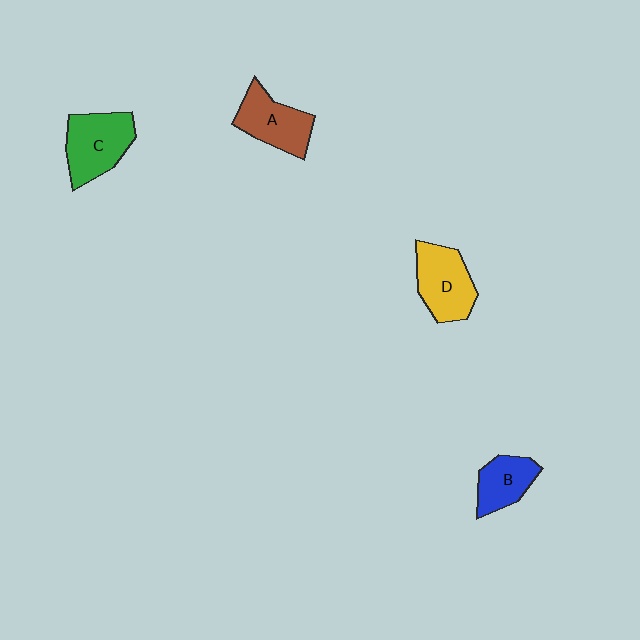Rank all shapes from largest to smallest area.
From largest to smallest: C (green), D (yellow), A (brown), B (blue).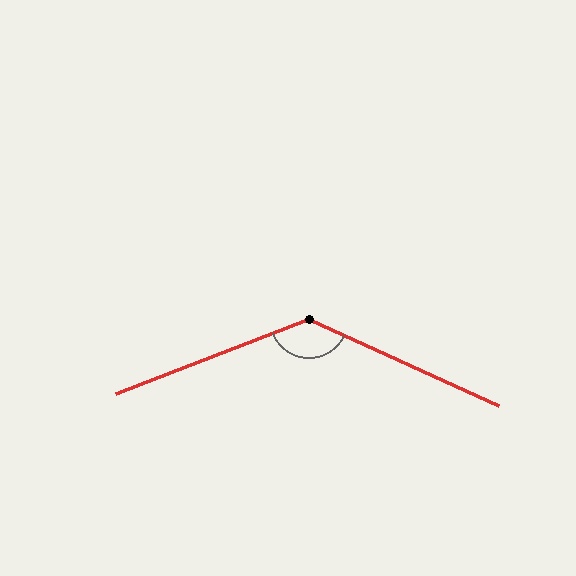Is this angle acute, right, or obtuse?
It is obtuse.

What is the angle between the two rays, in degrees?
Approximately 134 degrees.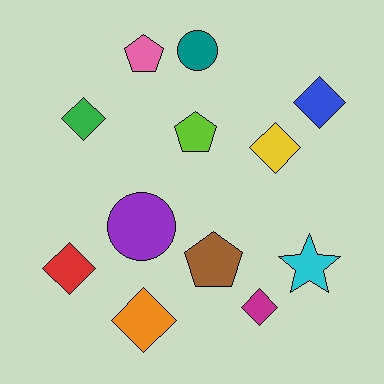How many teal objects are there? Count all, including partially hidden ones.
There is 1 teal object.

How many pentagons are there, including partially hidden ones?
There are 3 pentagons.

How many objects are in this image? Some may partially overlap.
There are 12 objects.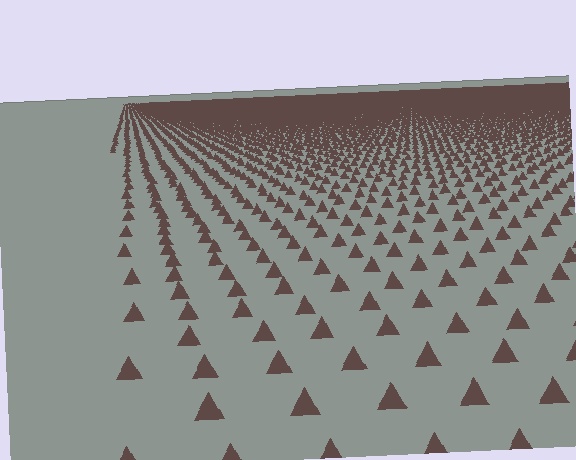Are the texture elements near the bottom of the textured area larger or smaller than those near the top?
Larger. Near the bottom, elements are closer to the viewer and appear at a bigger on-screen size.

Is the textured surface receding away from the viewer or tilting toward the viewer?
The surface is receding away from the viewer. Texture elements get smaller and denser toward the top.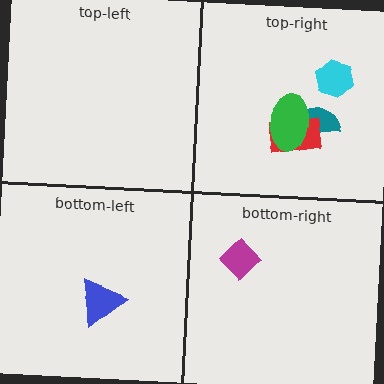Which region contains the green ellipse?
The top-right region.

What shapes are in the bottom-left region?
The blue triangle.